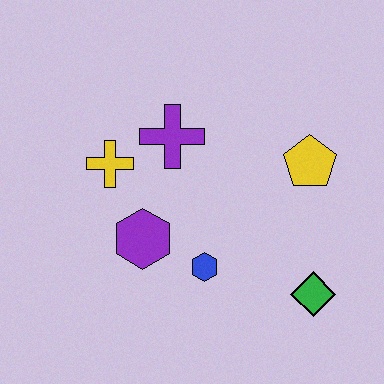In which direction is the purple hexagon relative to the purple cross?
The purple hexagon is below the purple cross.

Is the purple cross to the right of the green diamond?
No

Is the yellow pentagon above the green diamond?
Yes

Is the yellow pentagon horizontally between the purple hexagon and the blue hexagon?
No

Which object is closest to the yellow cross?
The purple cross is closest to the yellow cross.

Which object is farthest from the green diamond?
The yellow cross is farthest from the green diamond.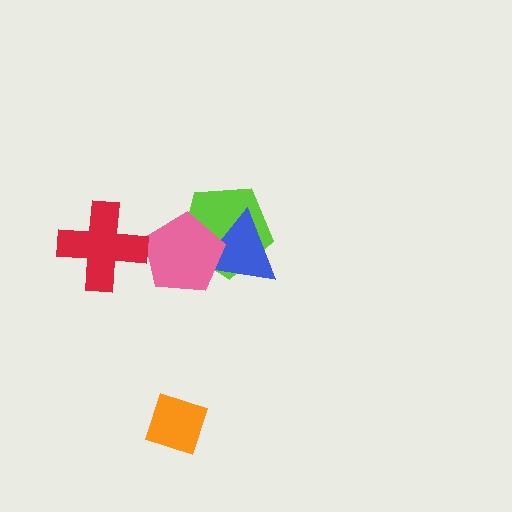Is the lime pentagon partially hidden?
Yes, it is partially covered by another shape.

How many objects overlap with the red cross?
0 objects overlap with the red cross.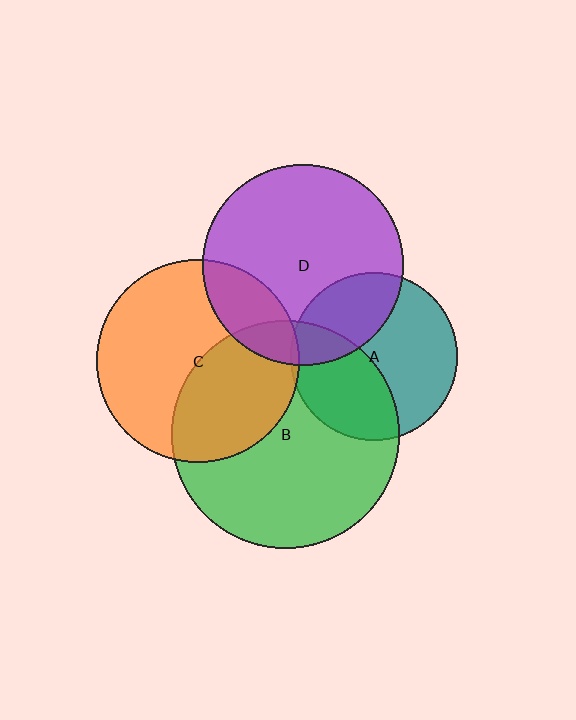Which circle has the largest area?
Circle B (green).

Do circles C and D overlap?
Yes.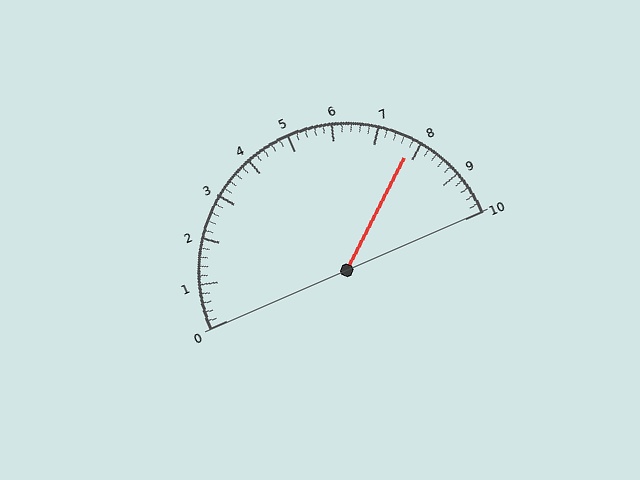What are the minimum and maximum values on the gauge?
The gauge ranges from 0 to 10.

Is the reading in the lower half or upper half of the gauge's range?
The reading is in the upper half of the range (0 to 10).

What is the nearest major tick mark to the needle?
The nearest major tick mark is 8.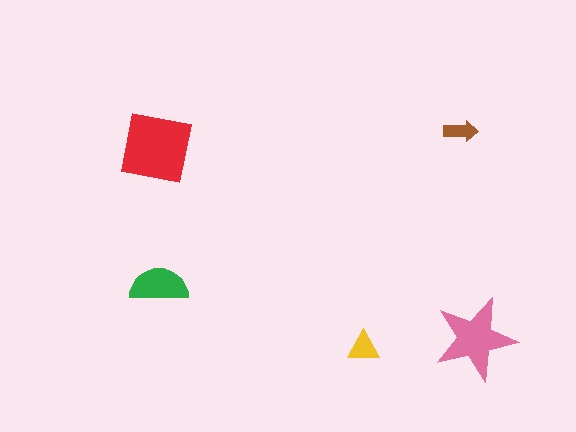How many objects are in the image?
There are 5 objects in the image.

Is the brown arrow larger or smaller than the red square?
Smaller.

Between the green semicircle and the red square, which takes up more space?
The red square.